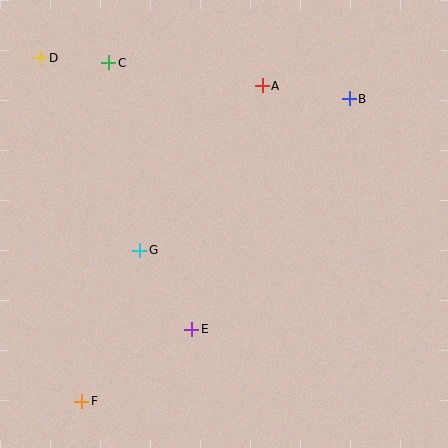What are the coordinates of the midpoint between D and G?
The midpoint between D and G is at (90, 154).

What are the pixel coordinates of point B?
Point B is at (349, 99).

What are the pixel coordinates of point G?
Point G is at (140, 250).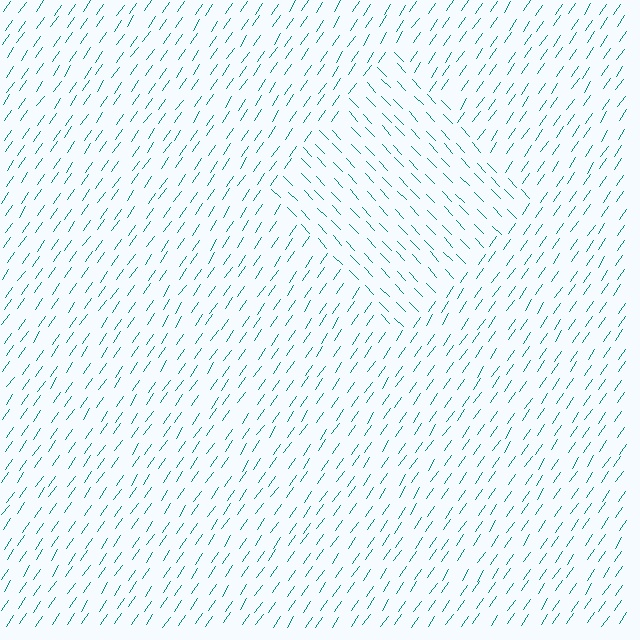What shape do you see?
I see a diamond.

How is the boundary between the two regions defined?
The boundary is defined purely by a change in line orientation (approximately 78 degrees difference). All lines are the same color and thickness.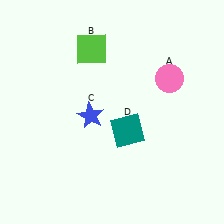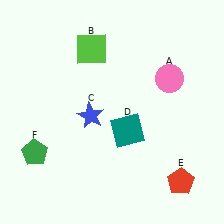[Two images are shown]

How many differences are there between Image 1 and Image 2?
There are 2 differences between the two images.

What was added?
A red pentagon (E), a green pentagon (F) were added in Image 2.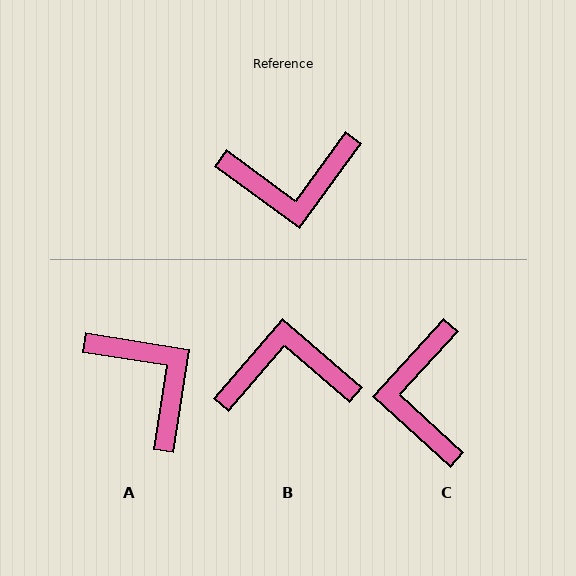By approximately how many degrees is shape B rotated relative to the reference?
Approximately 176 degrees counter-clockwise.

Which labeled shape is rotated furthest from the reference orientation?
B, about 176 degrees away.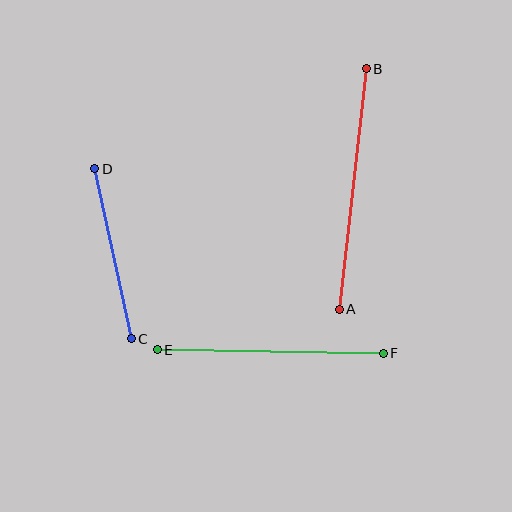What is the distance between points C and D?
The distance is approximately 174 pixels.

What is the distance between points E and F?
The distance is approximately 226 pixels.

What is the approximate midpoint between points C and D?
The midpoint is at approximately (113, 254) pixels.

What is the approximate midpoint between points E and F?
The midpoint is at approximately (270, 352) pixels.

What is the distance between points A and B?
The distance is approximately 242 pixels.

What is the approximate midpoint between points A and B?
The midpoint is at approximately (353, 189) pixels.